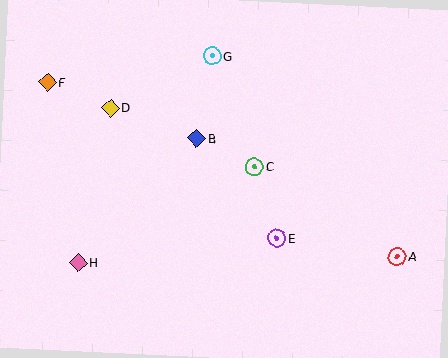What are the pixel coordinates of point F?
Point F is at (47, 82).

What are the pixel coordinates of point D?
Point D is at (111, 108).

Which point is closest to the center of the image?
Point C at (254, 167) is closest to the center.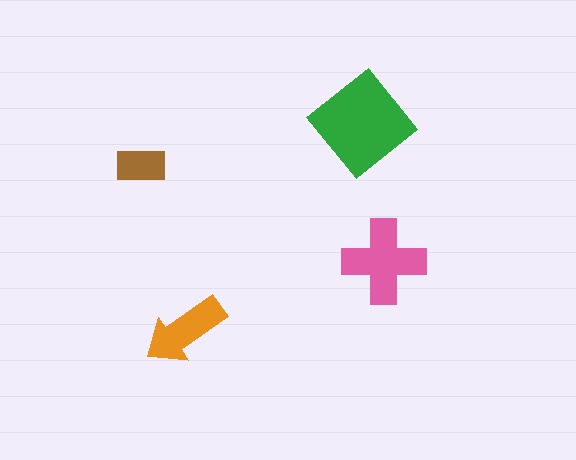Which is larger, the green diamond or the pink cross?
The green diamond.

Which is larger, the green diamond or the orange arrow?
The green diamond.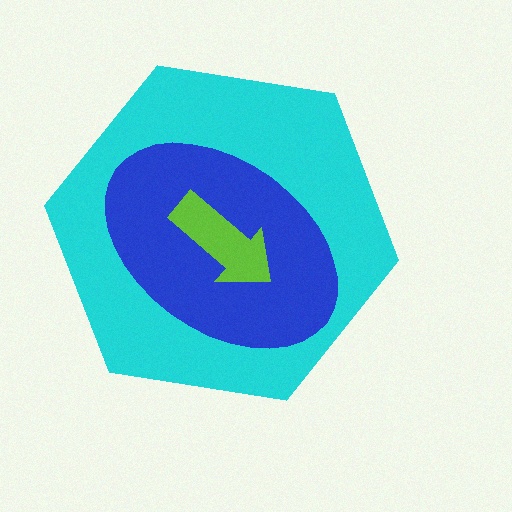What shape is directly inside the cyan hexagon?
The blue ellipse.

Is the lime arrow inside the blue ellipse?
Yes.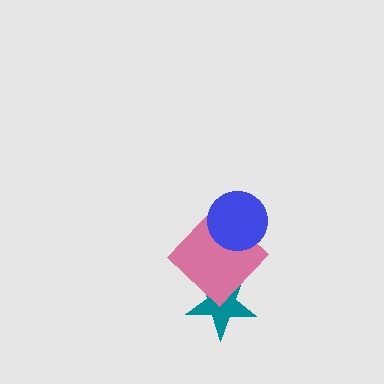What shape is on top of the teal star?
The pink diamond is on top of the teal star.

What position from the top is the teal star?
The teal star is 3rd from the top.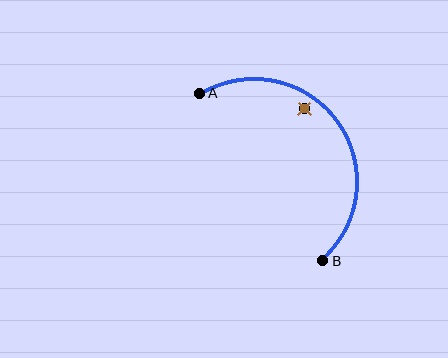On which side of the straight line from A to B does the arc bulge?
The arc bulges above and to the right of the straight line connecting A and B.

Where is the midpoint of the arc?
The arc midpoint is the point on the curve farthest from the straight line joining A and B. It sits above and to the right of that line.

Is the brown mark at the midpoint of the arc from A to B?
No — the brown mark does not lie on the arc at all. It sits slightly inside the curve.